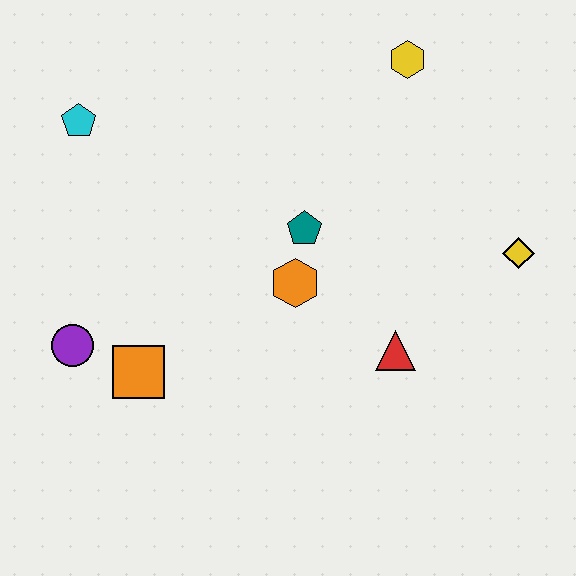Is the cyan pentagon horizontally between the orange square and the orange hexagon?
No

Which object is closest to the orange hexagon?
The teal pentagon is closest to the orange hexagon.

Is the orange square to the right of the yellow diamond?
No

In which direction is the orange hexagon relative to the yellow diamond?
The orange hexagon is to the left of the yellow diamond.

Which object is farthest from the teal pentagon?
The purple circle is farthest from the teal pentagon.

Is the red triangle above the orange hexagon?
No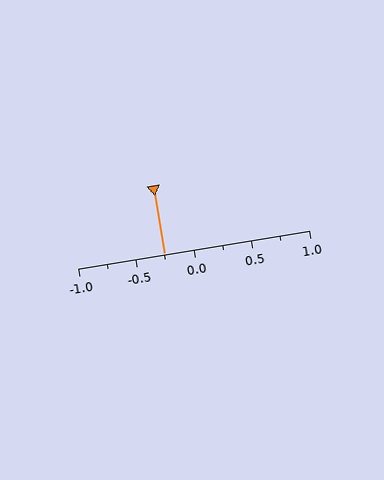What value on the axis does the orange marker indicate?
The marker indicates approximately -0.25.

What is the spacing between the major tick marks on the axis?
The major ticks are spaced 0.5 apart.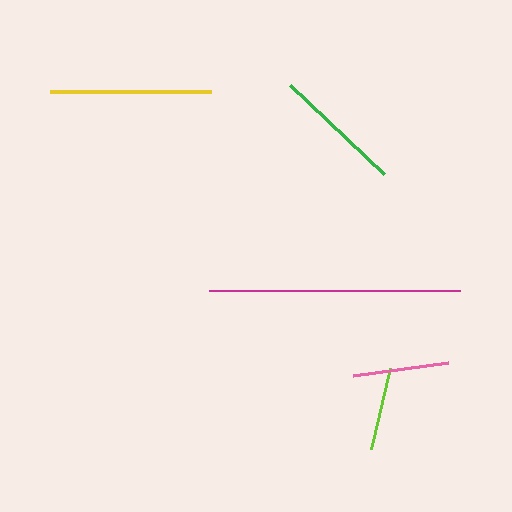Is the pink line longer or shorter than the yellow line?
The yellow line is longer than the pink line.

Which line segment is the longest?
The magenta line is the longest at approximately 251 pixels.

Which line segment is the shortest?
The lime line is the shortest at approximately 83 pixels.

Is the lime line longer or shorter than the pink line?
The pink line is longer than the lime line.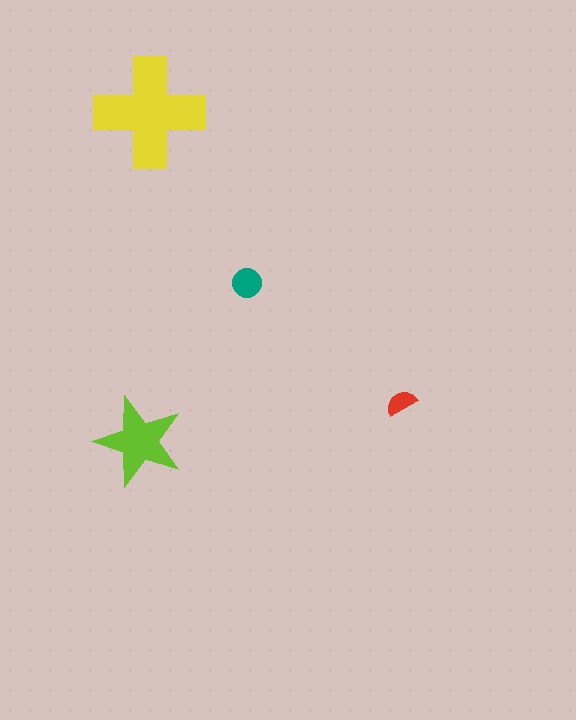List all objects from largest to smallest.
The yellow cross, the lime star, the teal circle, the red semicircle.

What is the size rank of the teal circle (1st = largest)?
3rd.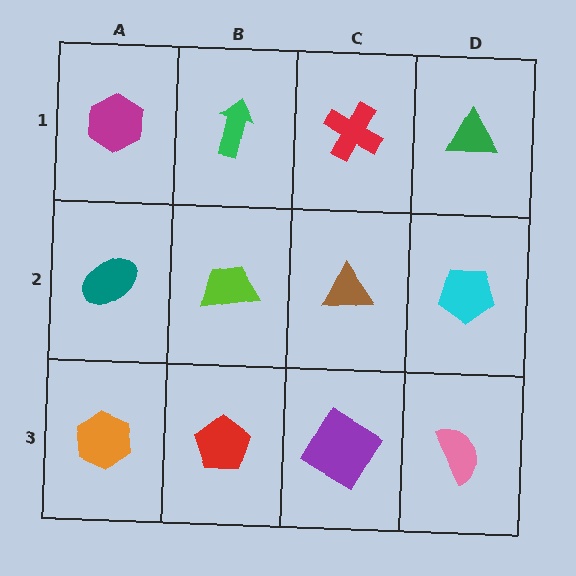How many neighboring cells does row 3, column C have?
3.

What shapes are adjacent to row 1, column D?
A cyan pentagon (row 2, column D), a red cross (row 1, column C).